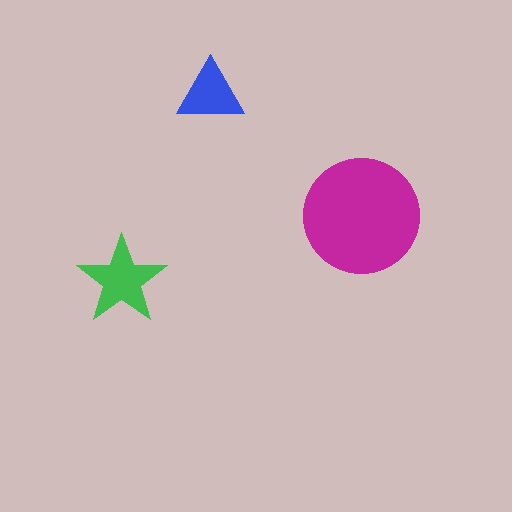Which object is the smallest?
The blue triangle.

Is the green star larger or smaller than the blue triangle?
Larger.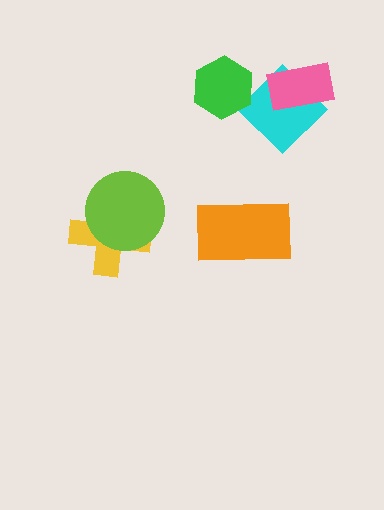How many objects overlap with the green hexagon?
1 object overlaps with the green hexagon.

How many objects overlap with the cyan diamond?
2 objects overlap with the cyan diamond.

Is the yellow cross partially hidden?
Yes, it is partially covered by another shape.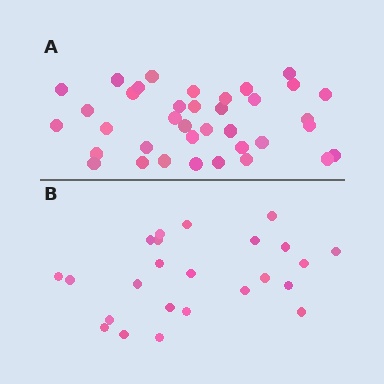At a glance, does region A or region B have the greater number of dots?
Region A (the top region) has more dots.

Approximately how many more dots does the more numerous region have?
Region A has approximately 15 more dots than region B.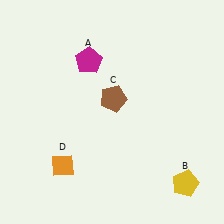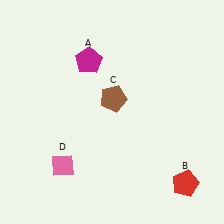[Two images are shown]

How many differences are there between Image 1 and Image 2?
There are 2 differences between the two images.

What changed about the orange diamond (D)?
In Image 1, D is orange. In Image 2, it changed to pink.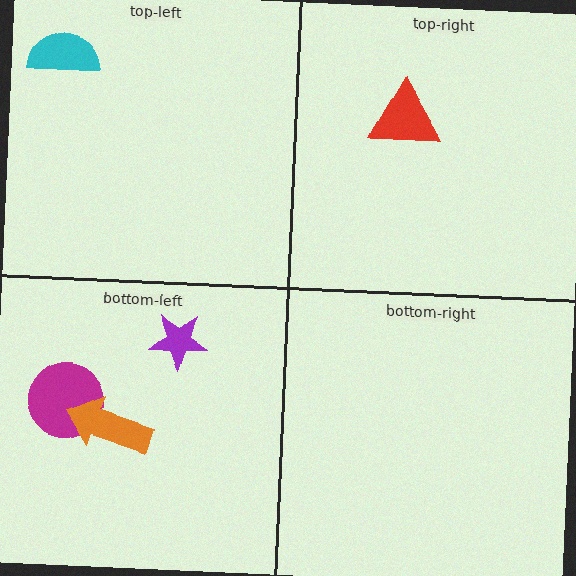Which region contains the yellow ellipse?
The bottom-left region.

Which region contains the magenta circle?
The bottom-left region.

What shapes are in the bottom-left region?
The yellow ellipse, the magenta circle, the purple star, the orange arrow.